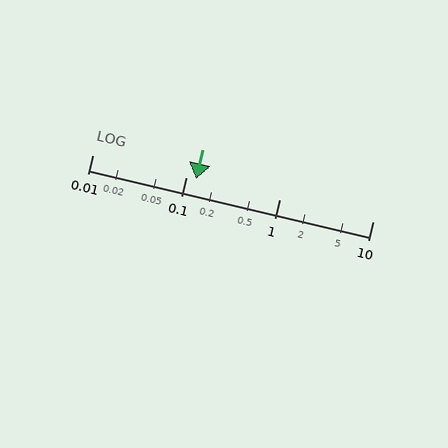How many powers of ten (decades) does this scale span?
The scale spans 3 decades, from 0.01 to 10.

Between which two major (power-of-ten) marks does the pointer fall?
The pointer is between 0.1 and 1.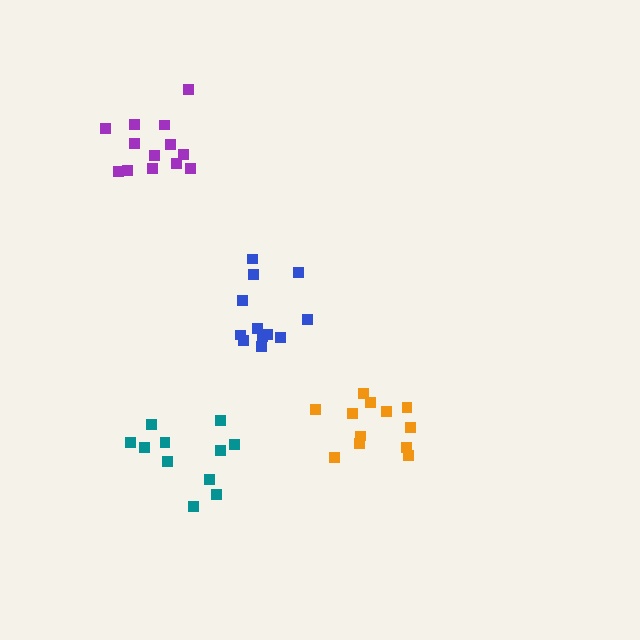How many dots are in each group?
Group 1: 12 dots, Group 2: 12 dots, Group 3: 13 dots, Group 4: 11 dots (48 total).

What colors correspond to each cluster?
The clusters are colored: blue, orange, purple, teal.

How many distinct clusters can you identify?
There are 4 distinct clusters.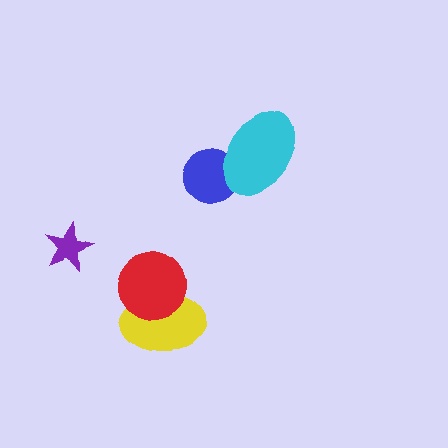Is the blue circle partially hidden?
Yes, it is partially covered by another shape.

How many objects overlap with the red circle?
1 object overlaps with the red circle.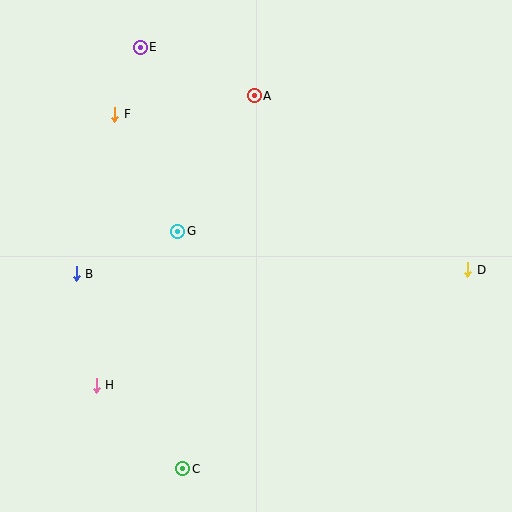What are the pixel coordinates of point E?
Point E is at (140, 47).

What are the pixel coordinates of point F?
Point F is at (115, 114).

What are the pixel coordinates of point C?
Point C is at (183, 469).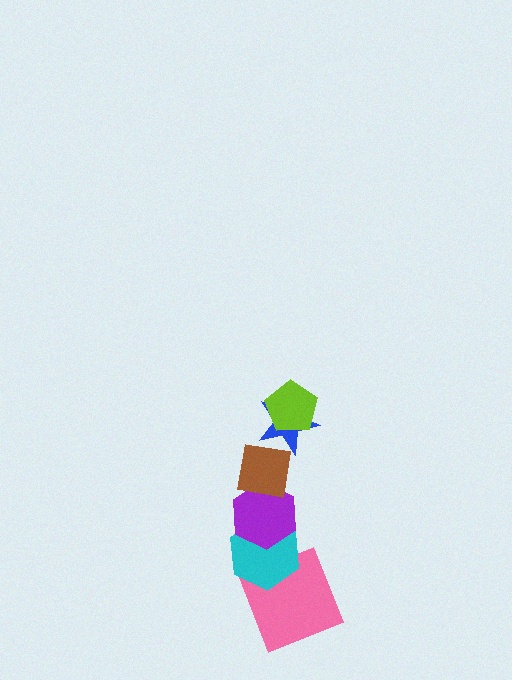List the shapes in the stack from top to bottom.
From top to bottom: the lime pentagon, the blue star, the brown square, the purple hexagon, the cyan hexagon, the pink square.